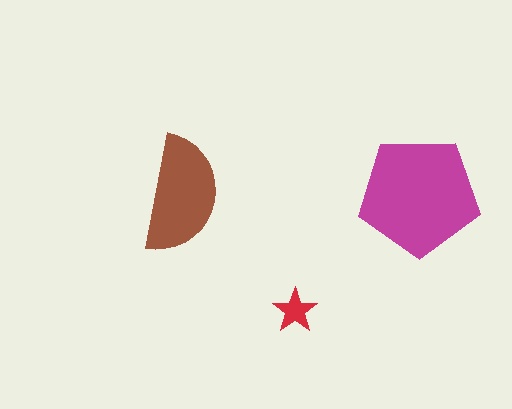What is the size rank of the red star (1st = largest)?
3rd.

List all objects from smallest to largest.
The red star, the brown semicircle, the magenta pentagon.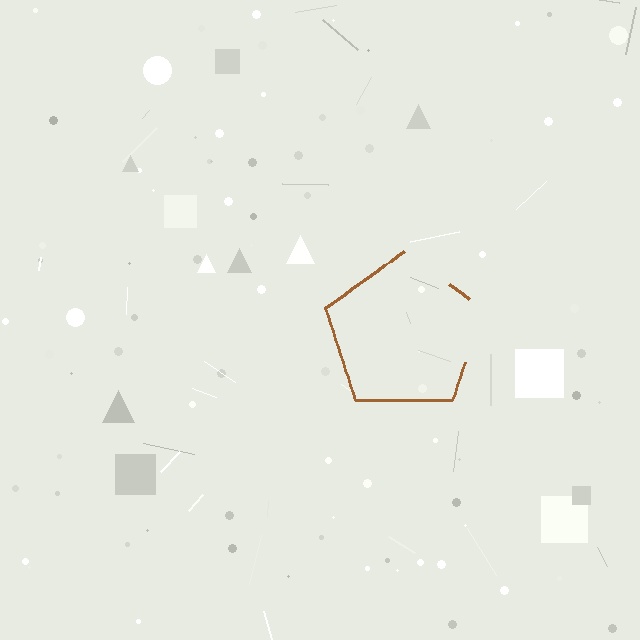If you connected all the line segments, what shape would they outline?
They would outline a pentagon.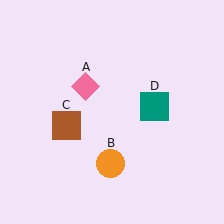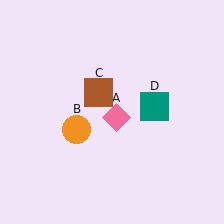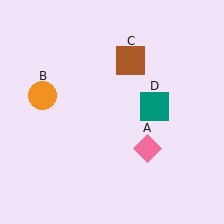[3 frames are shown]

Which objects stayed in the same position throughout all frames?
Teal square (object D) remained stationary.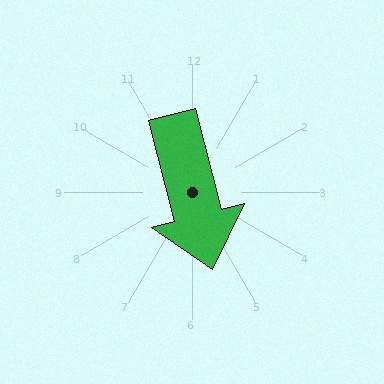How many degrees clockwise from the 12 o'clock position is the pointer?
Approximately 165 degrees.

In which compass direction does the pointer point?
South.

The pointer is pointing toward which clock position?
Roughly 6 o'clock.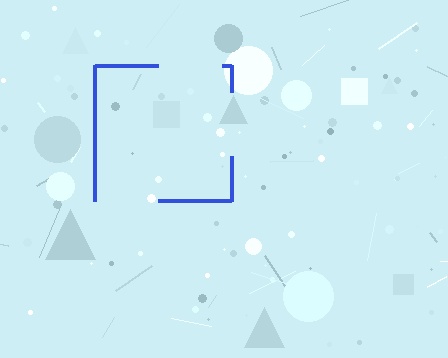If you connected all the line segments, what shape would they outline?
They would outline a square.